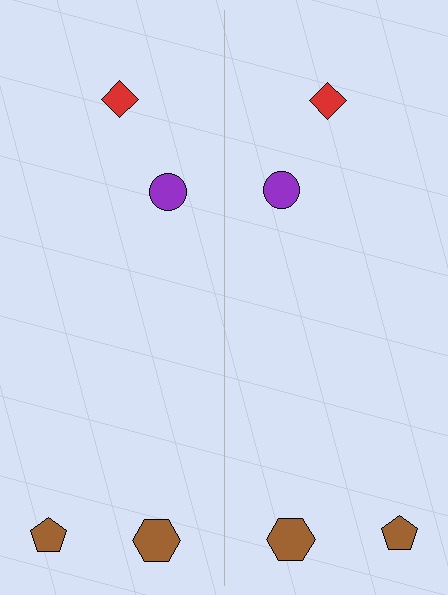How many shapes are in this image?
There are 8 shapes in this image.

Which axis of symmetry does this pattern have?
The pattern has a vertical axis of symmetry running through the center of the image.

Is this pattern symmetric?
Yes, this pattern has bilateral (reflection) symmetry.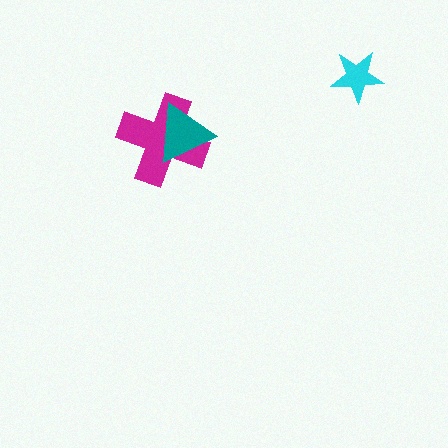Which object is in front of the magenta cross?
The teal triangle is in front of the magenta cross.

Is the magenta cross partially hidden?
Yes, it is partially covered by another shape.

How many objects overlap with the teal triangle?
1 object overlaps with the teal triangle.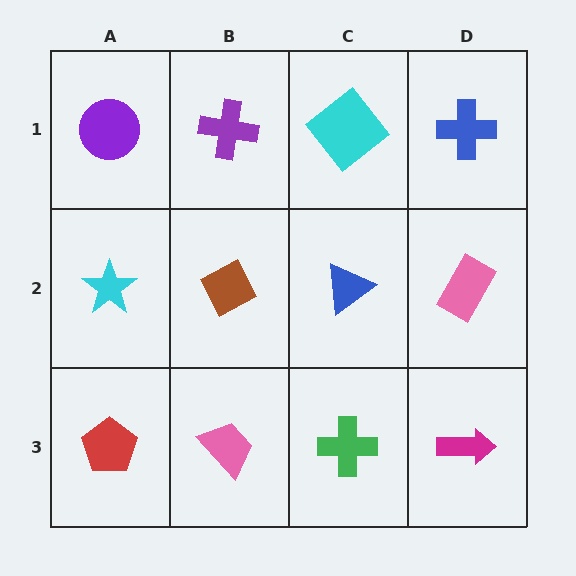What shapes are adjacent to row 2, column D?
A blue cross (row 1, column D), a magenta arrow (row 3, column D), a blue triangle (row 2, column C).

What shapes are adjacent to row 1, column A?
A cyan star (row 2, column A), a purple cross (row 1, column B).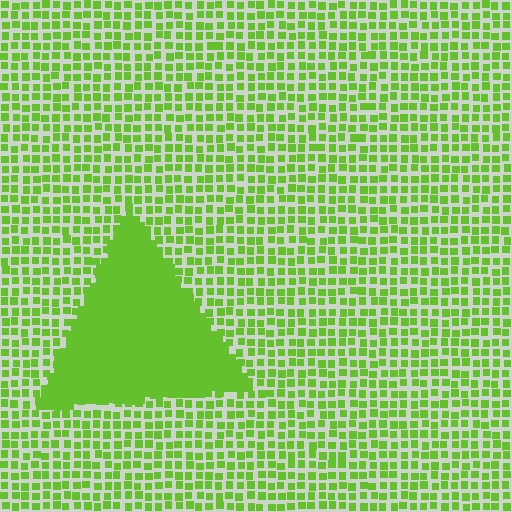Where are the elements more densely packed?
The elements are more densely packed inside the triangle boundary.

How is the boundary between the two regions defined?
The boundary is defined by a change in element density (approximately 2.9x ratio). All elements are the same color, size, and shape.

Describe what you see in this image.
The image contains small lime elements arranged at two different densities. A triangle-shaped region is visible where the elements are more densely packed than the surrounding area.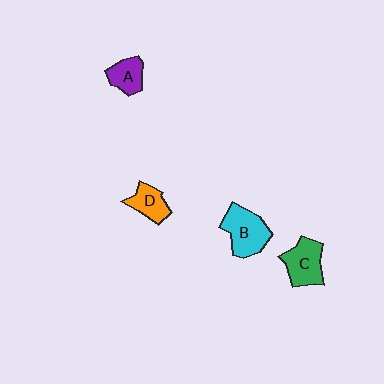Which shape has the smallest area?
Shape A (purple).